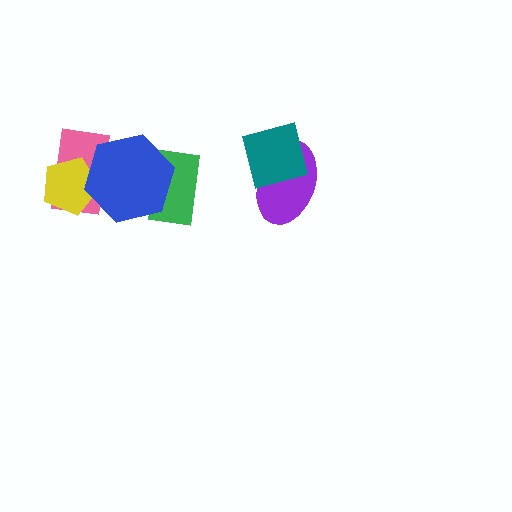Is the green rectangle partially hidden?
Yes, it is partially covered by another shape.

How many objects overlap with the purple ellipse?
1 object overlaps with the purple ellipse.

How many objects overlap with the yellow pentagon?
2 objects overlap with the yellow pentagon.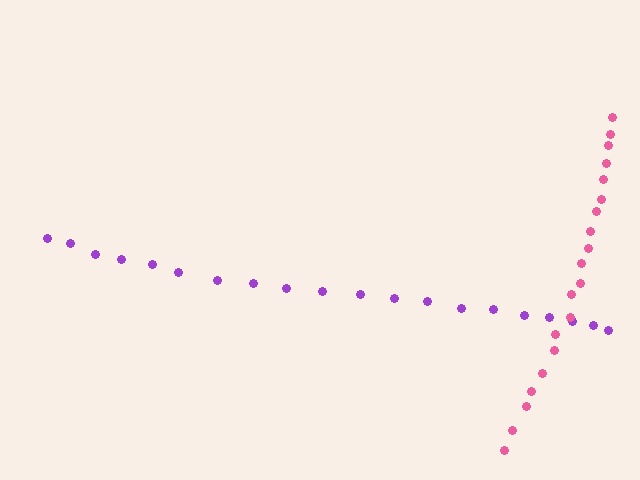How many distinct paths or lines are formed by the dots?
There are 2 distinct paths.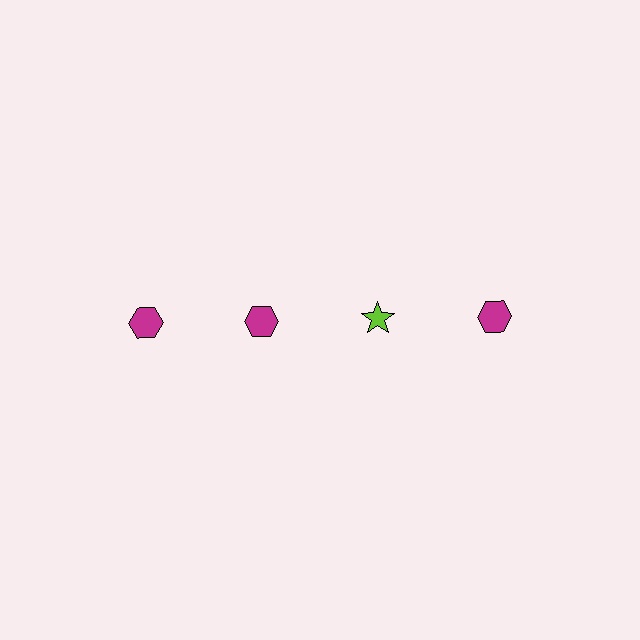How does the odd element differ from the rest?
It differs in both color (lime instead of magenta) and shape (star instead of hexagon).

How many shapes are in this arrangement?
There are 4 shapes arranged in a grid pattern.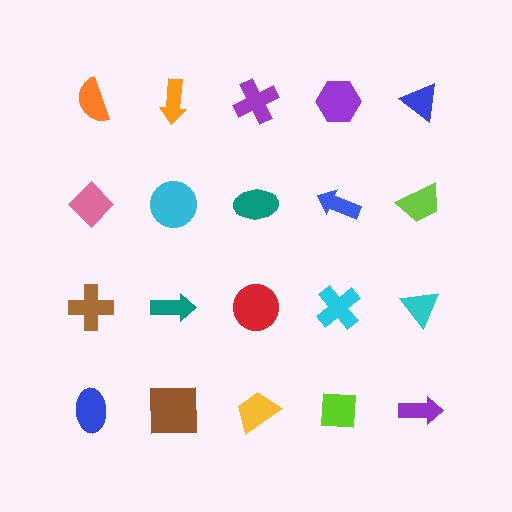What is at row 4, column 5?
A purple arrow.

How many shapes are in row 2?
5 shapes.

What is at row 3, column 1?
A brown cross.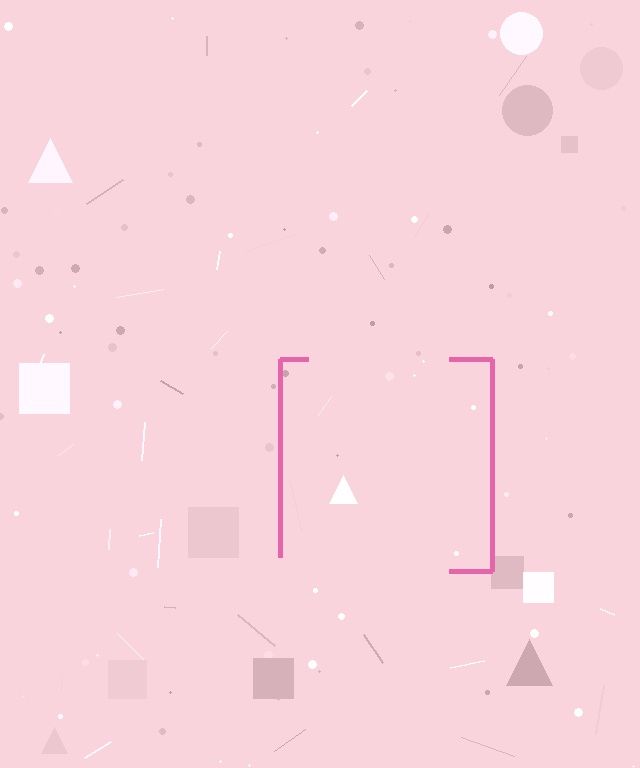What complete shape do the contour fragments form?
The contour fragments form a square.